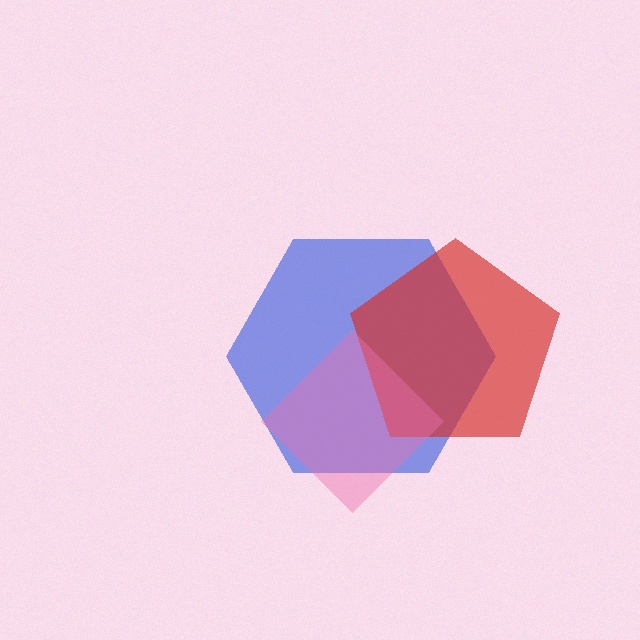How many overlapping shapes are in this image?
There are 3 overlapping shapes in the image.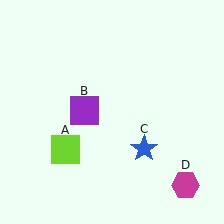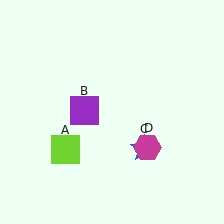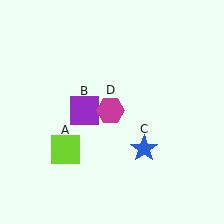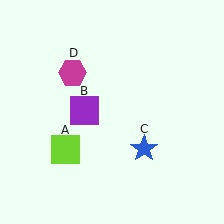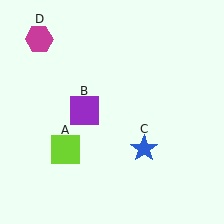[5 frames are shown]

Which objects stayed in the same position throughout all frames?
Lime square (object A) and purple square (object B) and blue star (object C) remained stationary.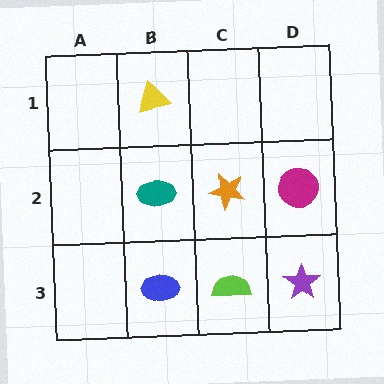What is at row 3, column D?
A purple star.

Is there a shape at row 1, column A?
No, that cell is empty.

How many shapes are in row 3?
3 shapes.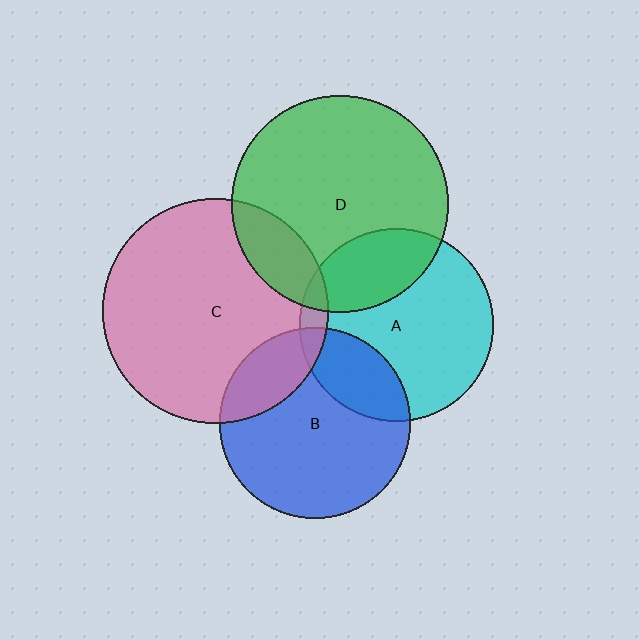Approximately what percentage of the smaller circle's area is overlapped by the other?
Approximately 25%.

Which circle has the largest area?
Circle C (pink).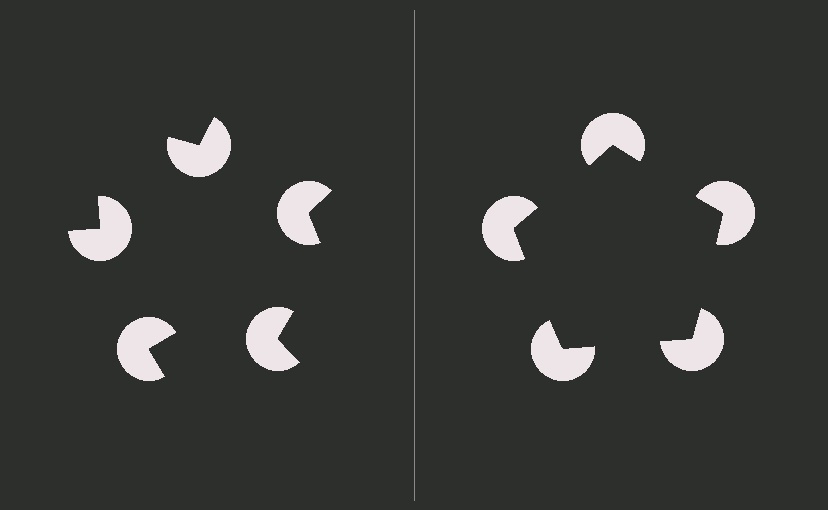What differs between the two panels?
The pac-man discs are positioned identically on both sides; only the wedge orientations differ. On the right they align to a pentagon; on the left they are misaligned.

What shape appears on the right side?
An illusory pentagon.